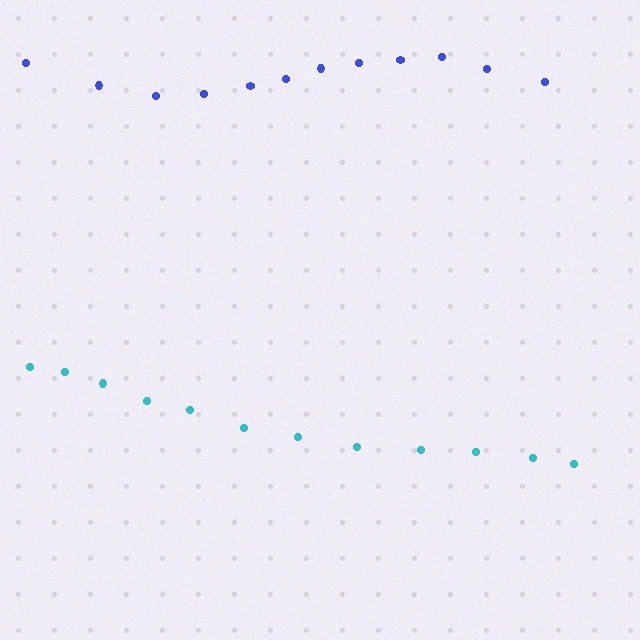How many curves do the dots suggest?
There are 2 distinct paths.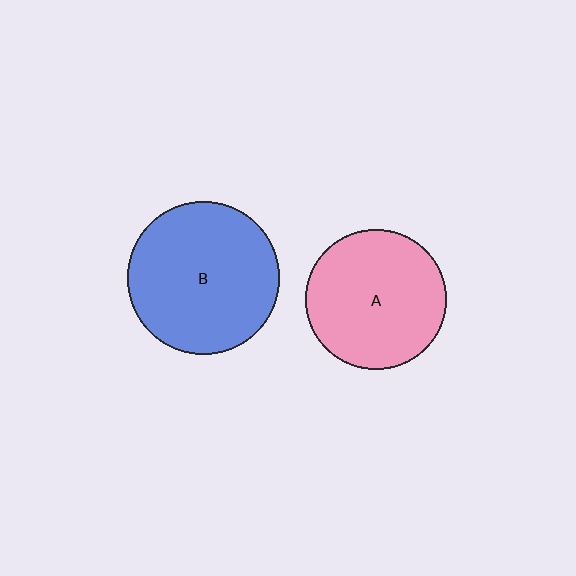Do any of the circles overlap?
No, none of the circles overlap.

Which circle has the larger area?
Circle B (blue).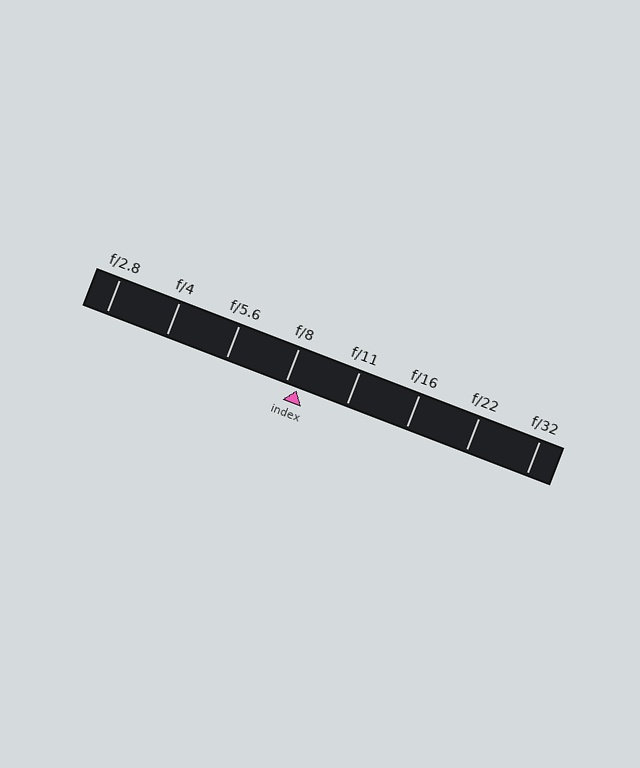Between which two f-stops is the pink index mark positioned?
The index mark is between f/8 and f/11.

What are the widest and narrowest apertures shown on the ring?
The widest aperture shown is f/2.8 and the narrowest is f/32.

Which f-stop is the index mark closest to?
The index mark is closest to f/8.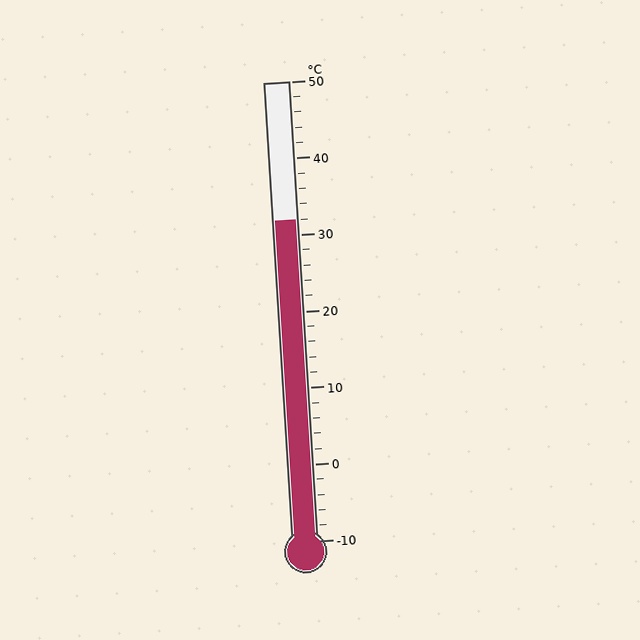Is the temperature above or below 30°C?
The temperature is above 30°C.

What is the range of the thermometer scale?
The thermometer scale ranges from -10°C to 50°C.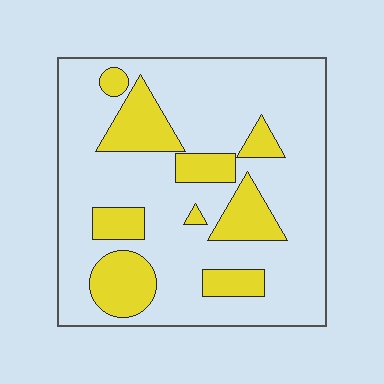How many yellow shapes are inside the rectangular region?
9.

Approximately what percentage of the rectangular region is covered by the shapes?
Approximately 25%.